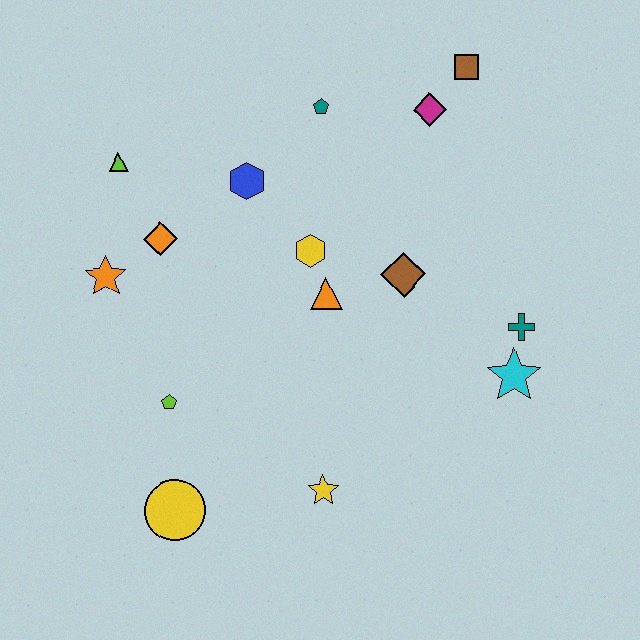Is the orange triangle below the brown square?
Yes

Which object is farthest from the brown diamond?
The yellow circle is farthest from the brown diamond.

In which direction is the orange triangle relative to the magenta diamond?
The orange triangle is below the magenta diamond.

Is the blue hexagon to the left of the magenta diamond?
Yes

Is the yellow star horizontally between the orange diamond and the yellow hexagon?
No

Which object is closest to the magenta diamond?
The brown square is closest to the magenta diamond.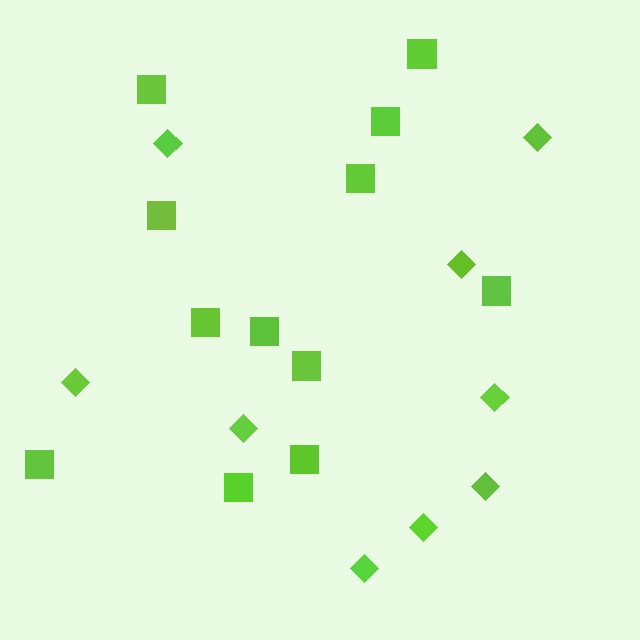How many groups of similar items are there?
There are 2 groups: one group of diamonds (9) and one group of squares (12).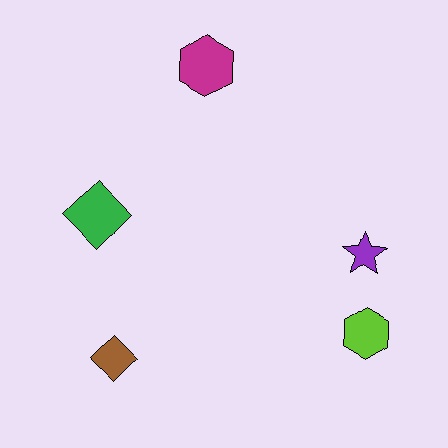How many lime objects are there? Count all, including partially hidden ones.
There is 1 lime object.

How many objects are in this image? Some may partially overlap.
There are 5 objects.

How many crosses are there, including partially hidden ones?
There are no crosses.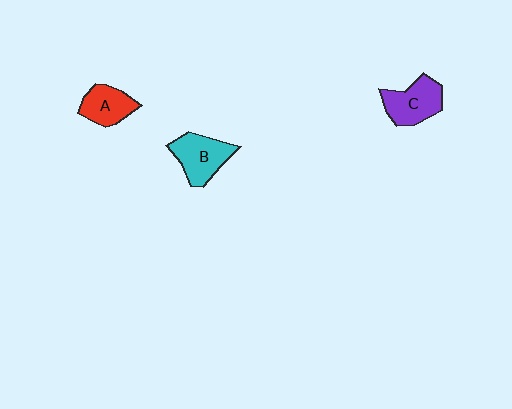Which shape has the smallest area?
Shape A (red).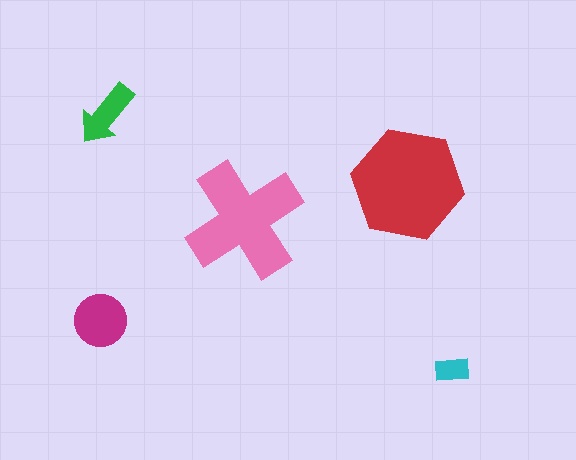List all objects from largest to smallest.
The red hexagon, the pink cross, the magenta circle, the green arrow, the cyan rectangle.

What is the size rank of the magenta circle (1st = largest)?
3rd.